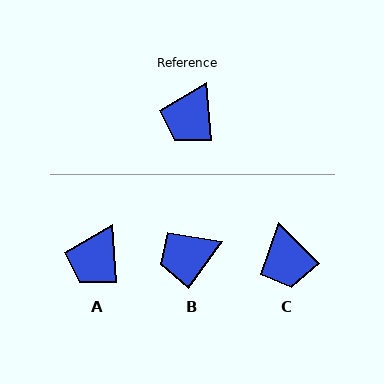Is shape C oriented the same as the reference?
No, it is off by about 41 degrees.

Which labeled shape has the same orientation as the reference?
A.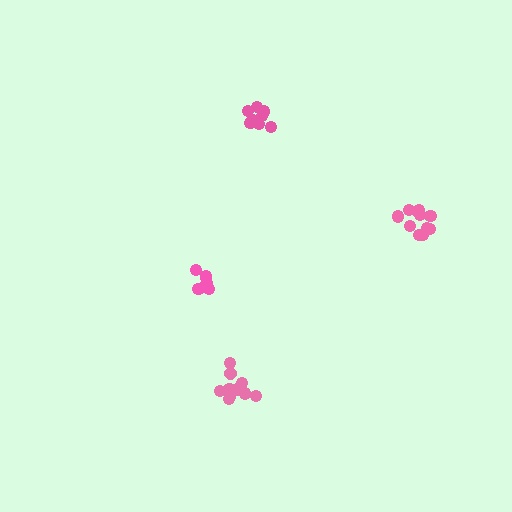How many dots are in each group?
Group 1: 10 dots, Group 2: 8 dots, Group 3: 11 dots, Group 4: 7 dots (36 total).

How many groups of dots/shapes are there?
There are 4 groups.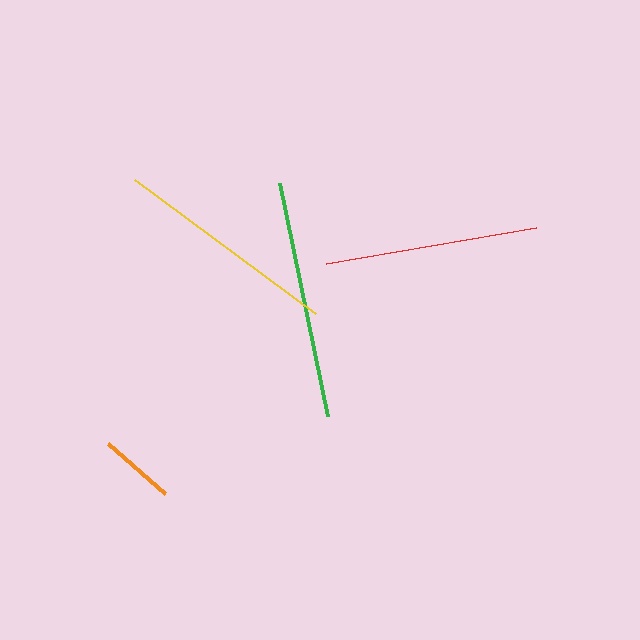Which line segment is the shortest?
The orange line is the shortest at approximately 76 pixels.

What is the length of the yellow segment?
The yellow segment is approximately 225 pixels long.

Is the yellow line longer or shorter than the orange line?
The yellow line is longer than the orange line.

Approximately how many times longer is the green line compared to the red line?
The green line is approximately 1.1 times the length of the red line.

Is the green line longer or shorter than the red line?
The green line is longer than the red line.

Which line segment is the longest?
The green line is the longest at approximately 238 pixels.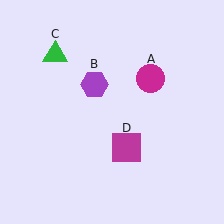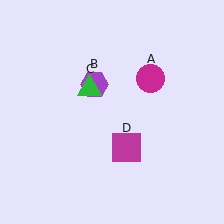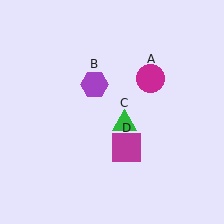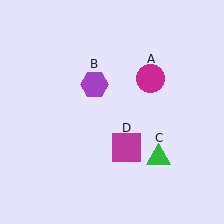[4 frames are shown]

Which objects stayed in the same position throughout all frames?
Magenta circle (object A) and purple hexagon (object B) and magenta square (object D) remained stationary.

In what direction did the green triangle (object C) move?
The green triangle (object C) moved down and to the right.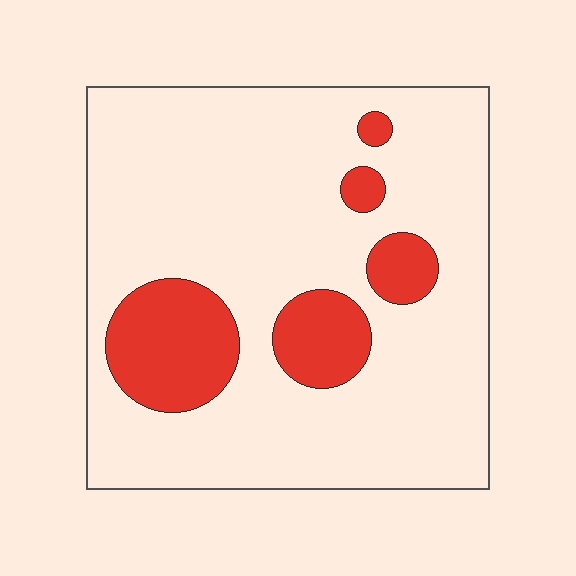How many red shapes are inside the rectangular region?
5.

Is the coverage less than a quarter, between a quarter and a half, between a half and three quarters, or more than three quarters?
Less than a quarter.